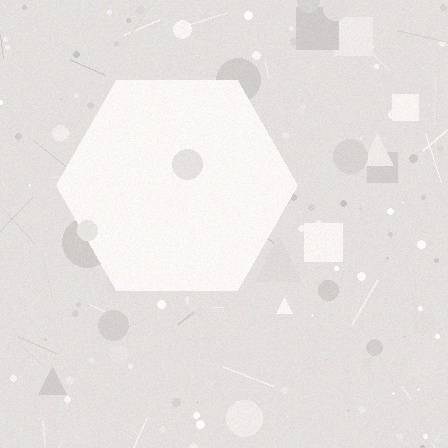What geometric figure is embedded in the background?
A hexagon is embedded in the background.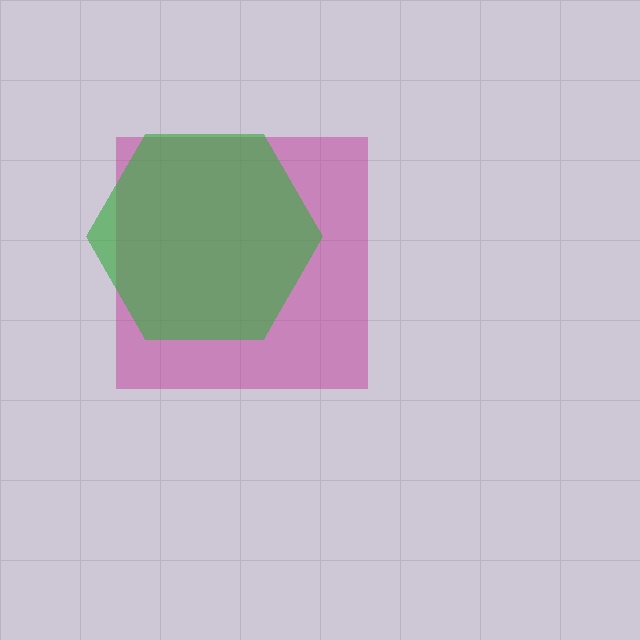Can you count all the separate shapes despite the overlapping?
Yes, there are 2 separate shapes.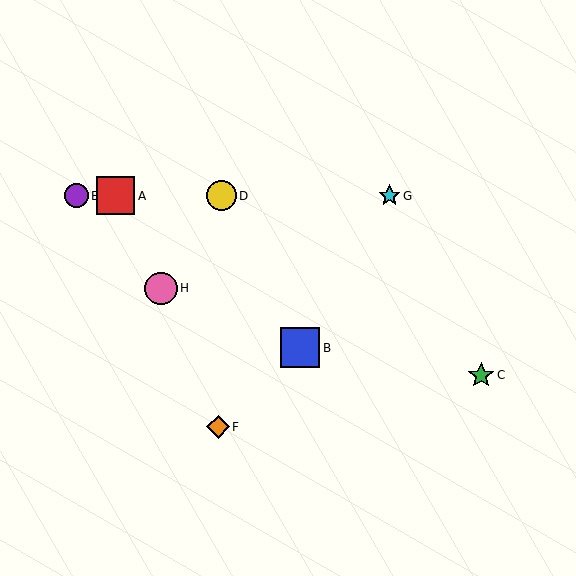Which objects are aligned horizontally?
Objects A, D, E, G are aligned horizontally.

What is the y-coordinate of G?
Object G is at y≈196.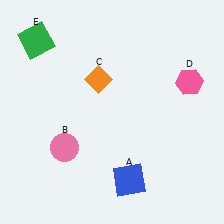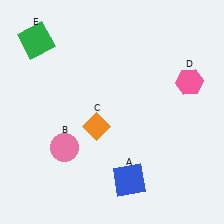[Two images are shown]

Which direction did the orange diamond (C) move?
The orange diamond (C) moved down.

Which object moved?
The orange diamond (C) moved down.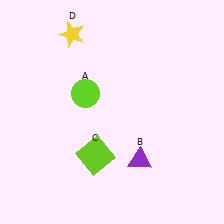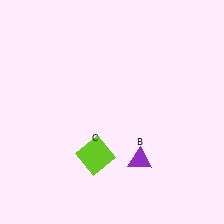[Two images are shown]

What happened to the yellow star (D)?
The yellow star (D) was removed in Image 2. It was in the top-left area of Image 1.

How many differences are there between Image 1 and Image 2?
There are 2 differences between the two images.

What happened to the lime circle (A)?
The lime circle (A) was removed in Image 2. It was in the top-left area of Image 1.